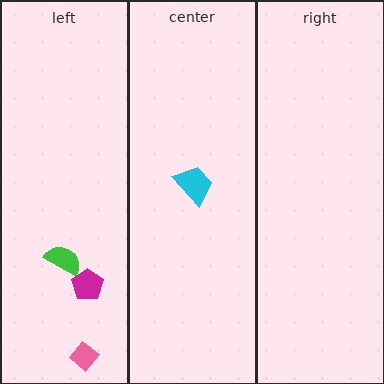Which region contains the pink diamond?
The left region.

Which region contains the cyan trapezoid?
The center region.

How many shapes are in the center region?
1.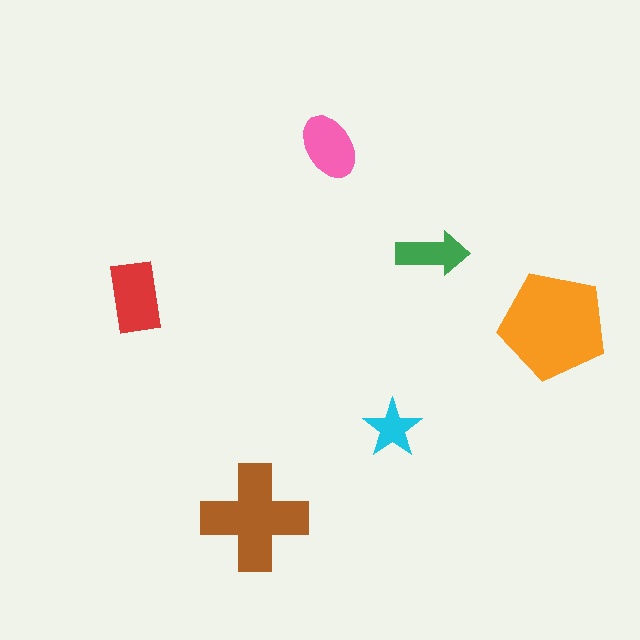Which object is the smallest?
The cyan star.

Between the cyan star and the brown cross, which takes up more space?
The brown cross.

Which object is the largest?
The orange pentagon.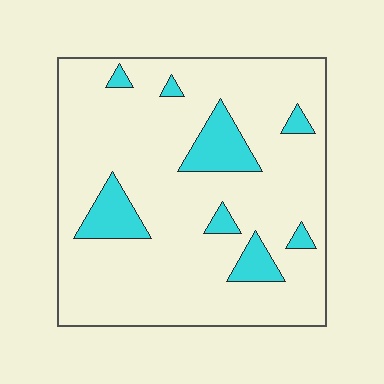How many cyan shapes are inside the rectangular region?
8.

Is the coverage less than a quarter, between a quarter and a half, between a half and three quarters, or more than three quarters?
Less than a quarter.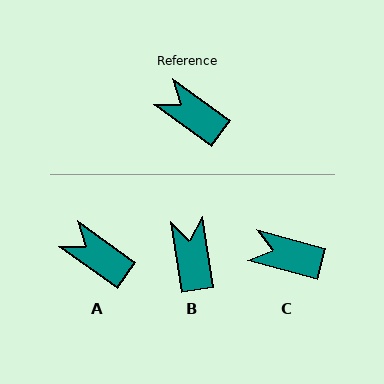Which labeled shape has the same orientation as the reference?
A.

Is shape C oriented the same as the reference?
No, it is off by about 21 degrees.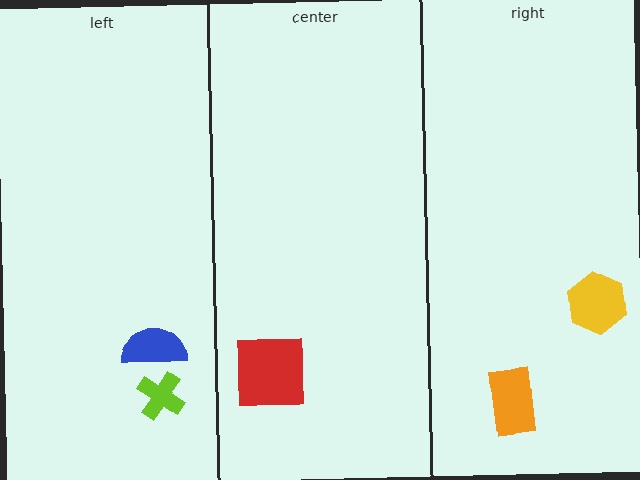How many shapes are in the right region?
2.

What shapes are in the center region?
The red square.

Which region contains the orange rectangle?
The right region.